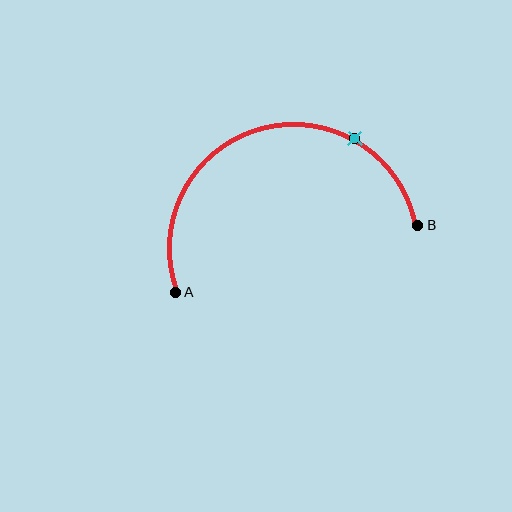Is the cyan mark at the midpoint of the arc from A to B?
No. The cyan mark lies on the arc but is closer to endpoint B. The arc midpoint would be at the point on the curve equidistant along the arc from both A and B.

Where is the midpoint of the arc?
The arc midpoint is the point on the curve farthest from the straight line joining A and B. It sits above that line.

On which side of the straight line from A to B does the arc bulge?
The arc bulges above the straight line connecting A and B.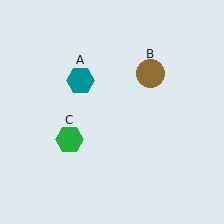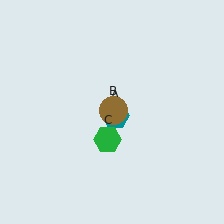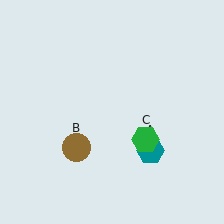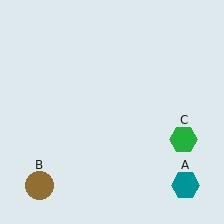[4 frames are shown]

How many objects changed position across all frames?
3 objects changed position: teal hexagon (object A), brown circle (object B), green hexagon (object C).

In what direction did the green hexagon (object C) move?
The green hexagon (object C) moved right.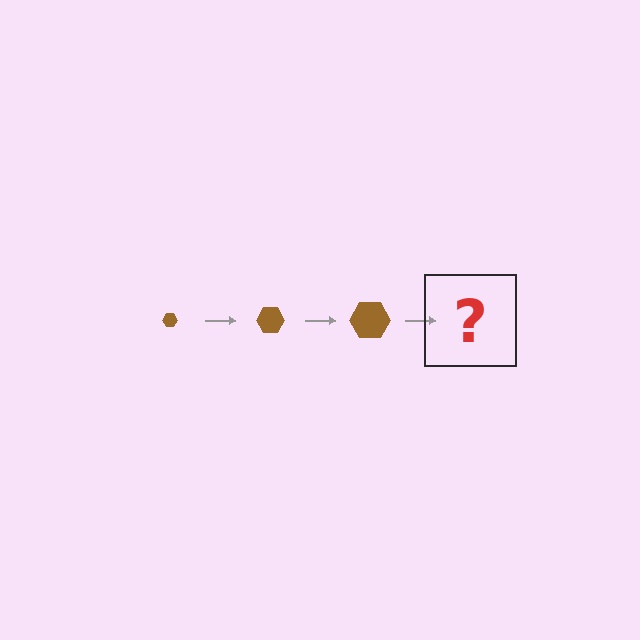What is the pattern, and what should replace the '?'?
The pattern is that the hexagon gets progressively larger each step. The '?' should be a brown hexagon, larger than the previous one.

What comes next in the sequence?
The next element should be a brown hexagon, larger than the previous one.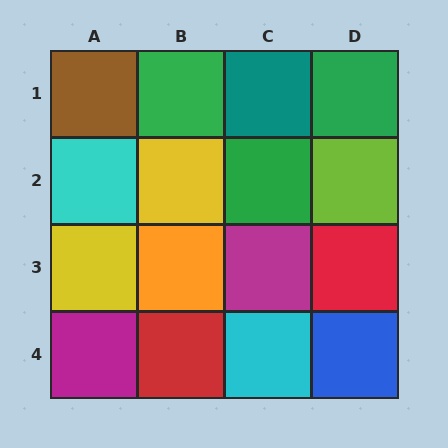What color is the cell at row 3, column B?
Orange.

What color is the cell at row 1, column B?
Green.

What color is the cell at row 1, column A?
Brown.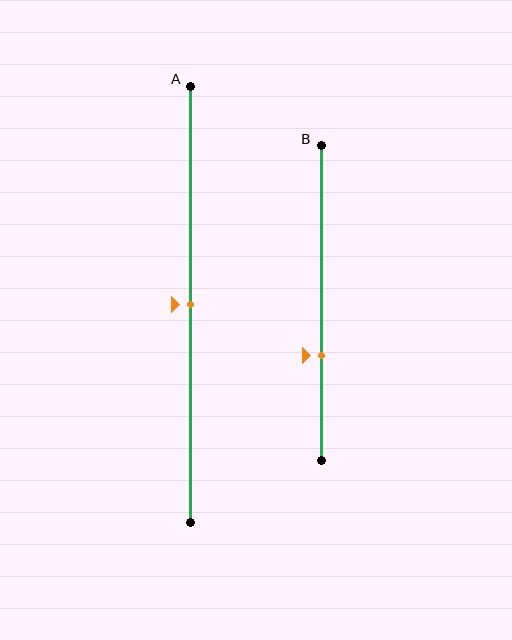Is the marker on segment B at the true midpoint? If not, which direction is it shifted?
No, the marker on segment B is shifted downward by about 17% of the segment length.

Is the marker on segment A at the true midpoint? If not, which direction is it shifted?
Yes, the marker on segment A is at the true midpoint.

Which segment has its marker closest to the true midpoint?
Segment A has its marker closest to the true midpoint.